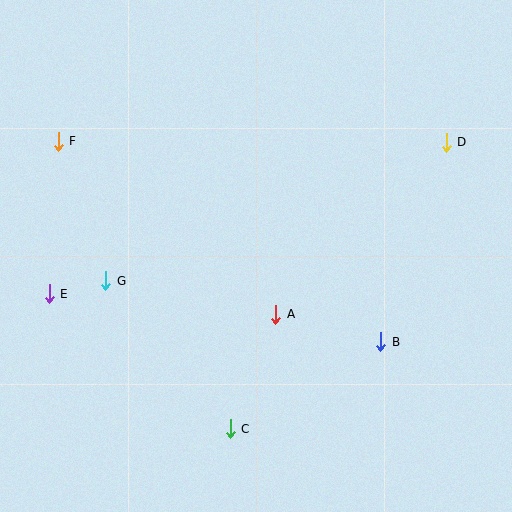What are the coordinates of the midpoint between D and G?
The midpoint between D and G is at (276, 211).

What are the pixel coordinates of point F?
Point F is at (58, 141).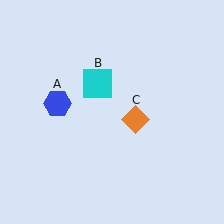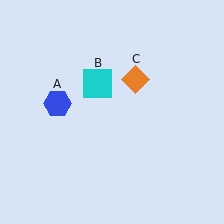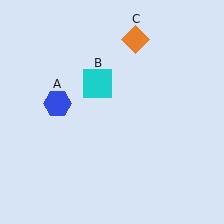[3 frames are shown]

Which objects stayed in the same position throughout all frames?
Blue hexagon (object A) and cyan square (object B) remained stationary.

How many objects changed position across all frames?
1 object changed position: orange diamond (object C).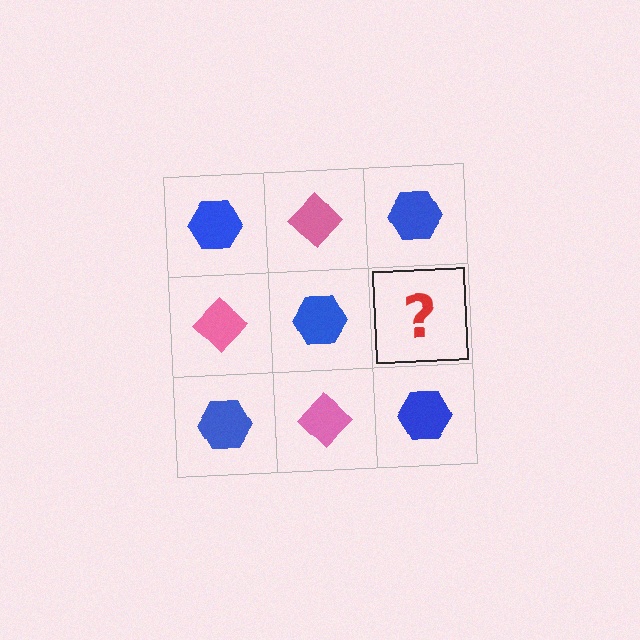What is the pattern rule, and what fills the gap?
The rule is that it alternates blue hexagon and pink diamond in a checkerboard pattern. The gap should be filled with a pink diamond.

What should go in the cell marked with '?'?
The missing cell should contain a pink diamond.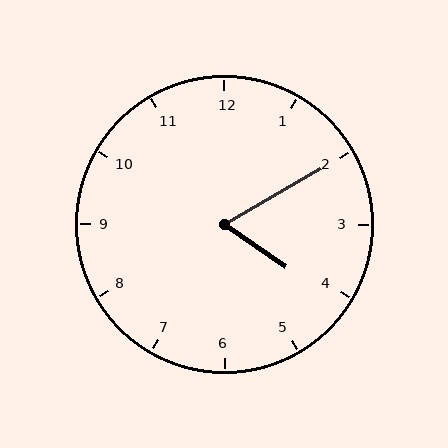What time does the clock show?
4:10.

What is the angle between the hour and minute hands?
Approximately 65 degrees.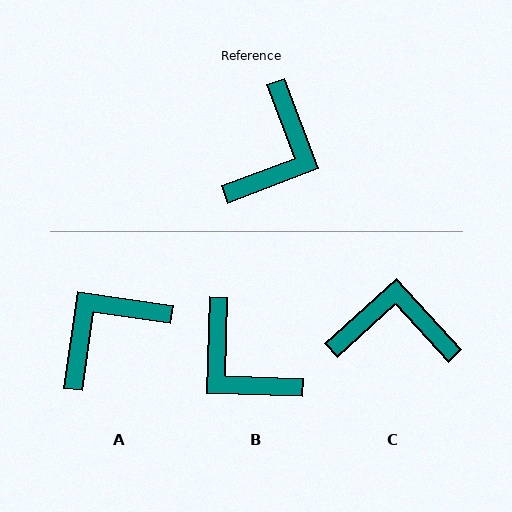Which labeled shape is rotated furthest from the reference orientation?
A, about 151 degrees away.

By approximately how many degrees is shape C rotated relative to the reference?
Approximately 112 degrees counter-clockwise.